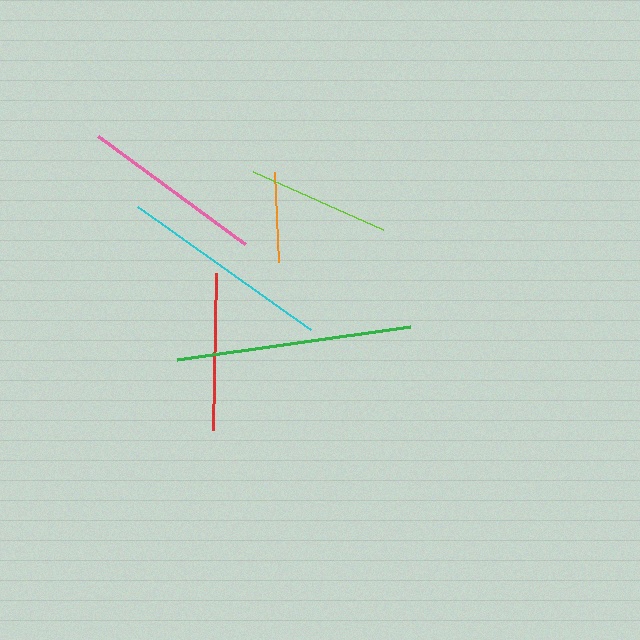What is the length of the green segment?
The green segment is approximately 235 pixels long.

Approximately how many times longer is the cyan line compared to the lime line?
The cyan line is approximately 1.5 times the length of the lime line.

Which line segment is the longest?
The green line is the longest at approximately 235 pixels.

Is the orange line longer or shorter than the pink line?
The pink line is longer than the orange line.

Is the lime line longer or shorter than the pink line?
The pink line is longer than the lime line.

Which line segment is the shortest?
The orange line is the shortest at approximately 90 pixels.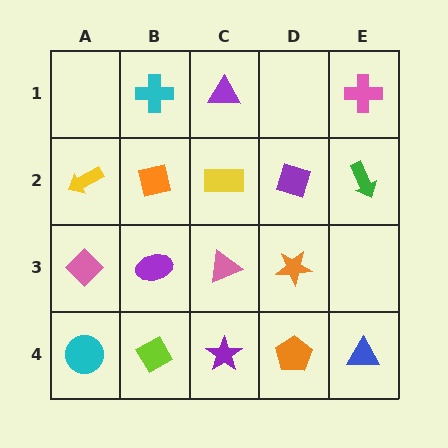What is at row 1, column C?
A purple triangle.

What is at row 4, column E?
A blue triangle.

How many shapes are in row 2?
5 shapes.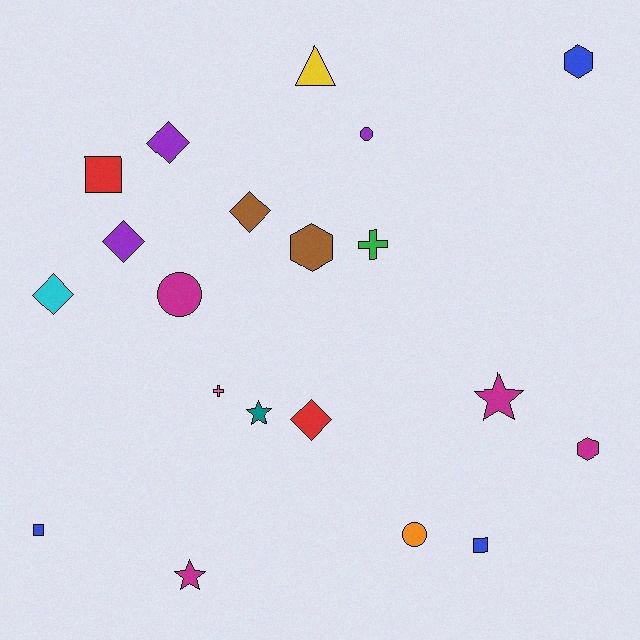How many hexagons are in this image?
There are 3 hexagons.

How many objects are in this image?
There are 20 objects.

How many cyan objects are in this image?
There is 1 cyan object.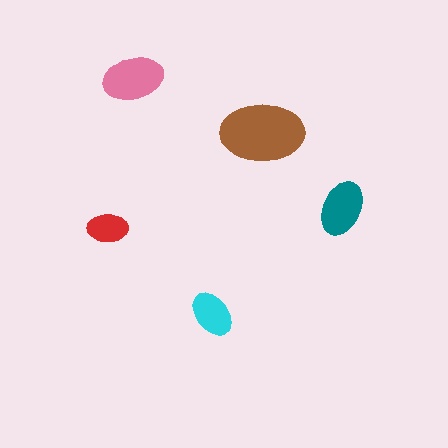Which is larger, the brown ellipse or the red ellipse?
The brown one.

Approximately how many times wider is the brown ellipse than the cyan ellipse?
About 2 times wider.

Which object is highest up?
The pink ellipse is topmost.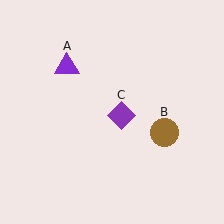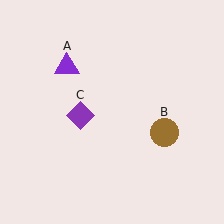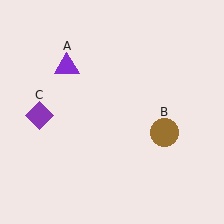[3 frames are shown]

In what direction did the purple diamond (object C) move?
The purple diamond (object C) moved left.